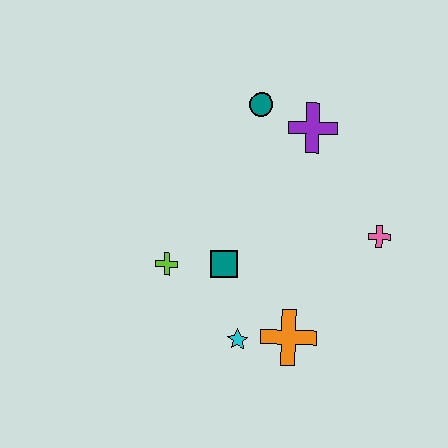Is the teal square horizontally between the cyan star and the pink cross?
No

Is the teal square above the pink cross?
No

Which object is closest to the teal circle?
The purple cross is closest to the teal circle.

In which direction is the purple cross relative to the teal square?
The purple cross is above the teal square.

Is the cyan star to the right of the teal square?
Yes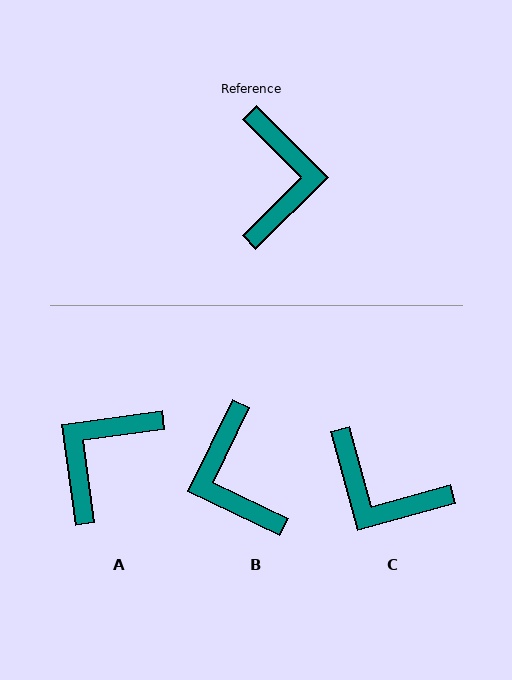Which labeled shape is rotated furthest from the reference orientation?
B, about 161 degrees away.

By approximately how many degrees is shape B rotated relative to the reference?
Approximately 161 degrees clockwise.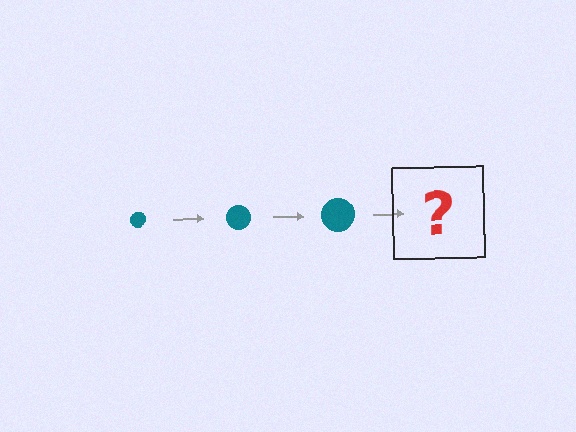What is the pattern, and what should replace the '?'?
The pattern is that the circle gets progressively larger each step. The '?' should be a teal circle, larger than the previous one.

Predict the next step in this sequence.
The next step is a teal circle, larger than the previous one.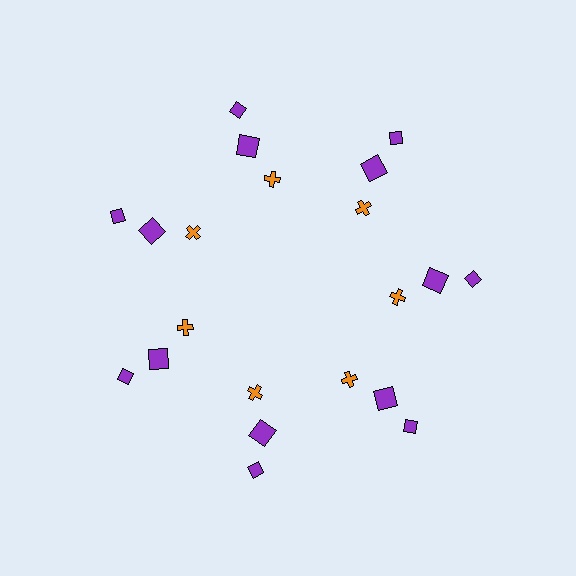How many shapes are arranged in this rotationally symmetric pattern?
There are 21 shapes, arranged in 7 groups of 3.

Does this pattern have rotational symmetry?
Yes, this pattern has 7-fold rotational symmetry. It looks the same after rotating 51 degrees around the center.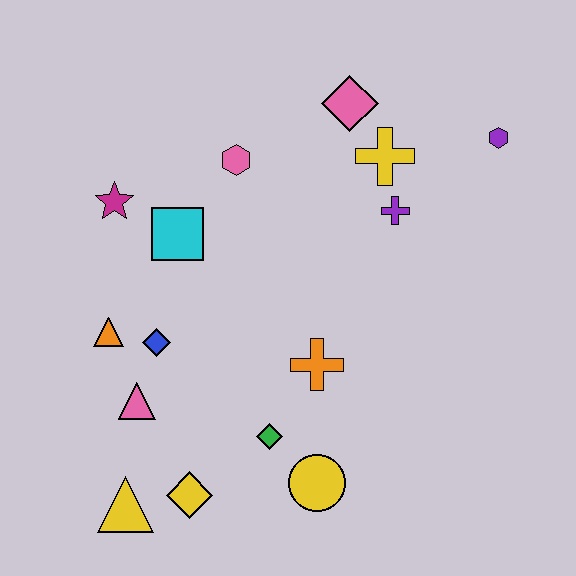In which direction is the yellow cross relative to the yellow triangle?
The yellow cross is above the yellow triangle.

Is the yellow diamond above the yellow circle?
No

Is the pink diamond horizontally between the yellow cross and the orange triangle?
Yes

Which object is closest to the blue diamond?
The orange triangle is closest to the blue diamond.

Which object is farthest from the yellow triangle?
The purple hexagon is farthest from the yellow triangle.